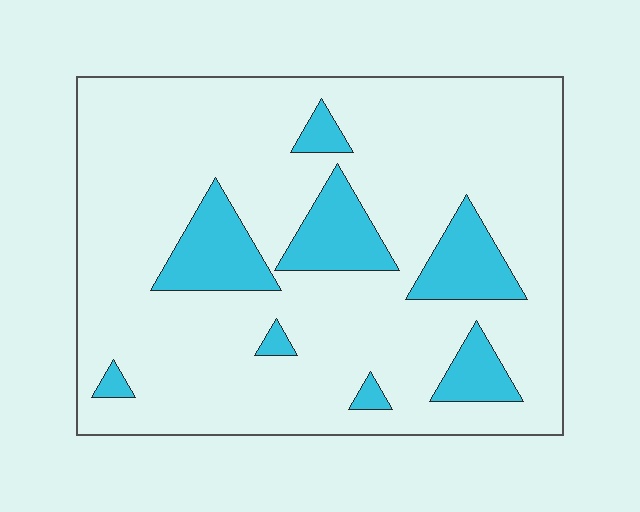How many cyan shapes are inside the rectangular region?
8.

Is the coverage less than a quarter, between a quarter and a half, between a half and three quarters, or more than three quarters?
Less than a quarter.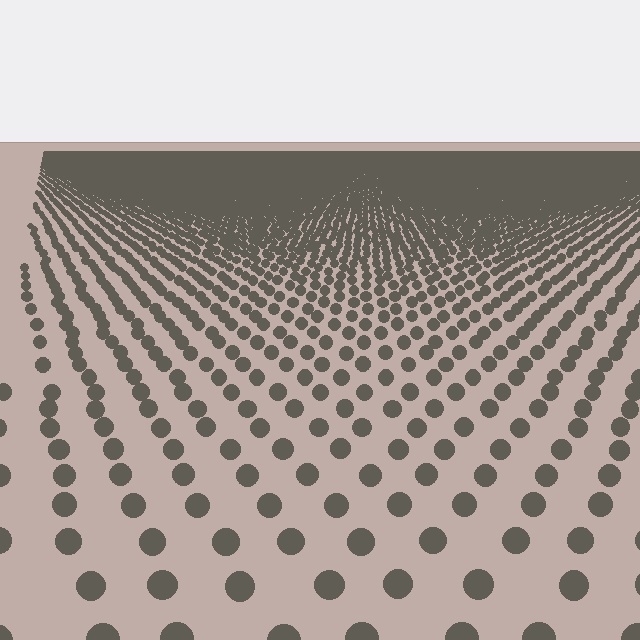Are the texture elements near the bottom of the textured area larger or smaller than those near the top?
Larger. Near the bottom, elements are closer to the viewer and appear at a bigger on-screen size.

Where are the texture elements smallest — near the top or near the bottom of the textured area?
Near the top.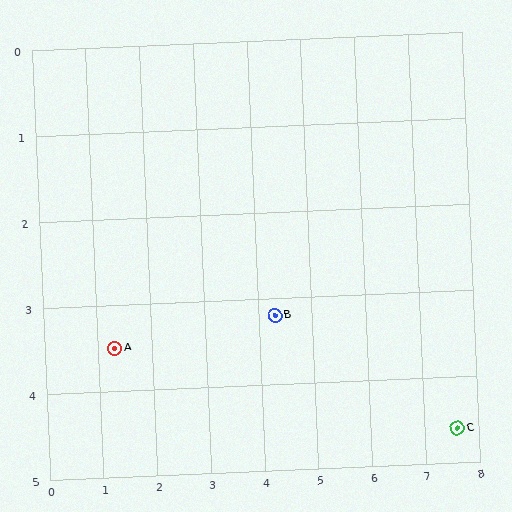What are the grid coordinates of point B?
Point B is at approximately (4.3, 3.2).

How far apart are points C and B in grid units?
Points C and B are about 3.6 grid units apart.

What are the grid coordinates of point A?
Point A is at approximately (1.3, 3.5).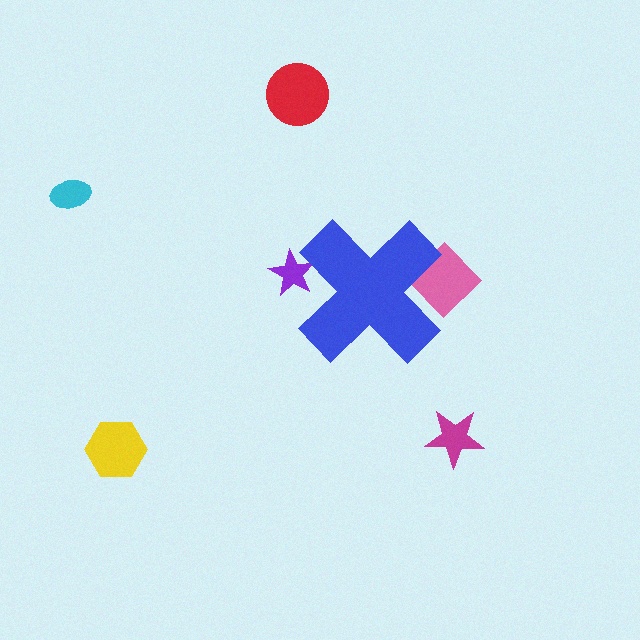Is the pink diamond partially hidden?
Yes, the pink diamond is partially hidden behind the blue cross.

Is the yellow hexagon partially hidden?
No, the yellow hexagon is fully visible.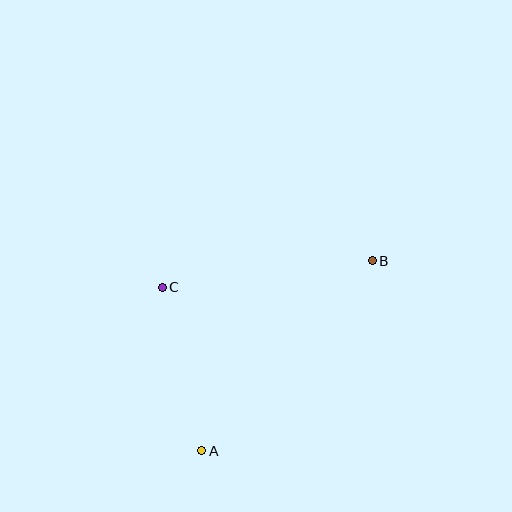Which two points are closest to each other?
Points A and C are closest to each other.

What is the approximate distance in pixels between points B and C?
The distance between B and C is approximately 212 pixels.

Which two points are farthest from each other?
Points A and B are farthest from each other.